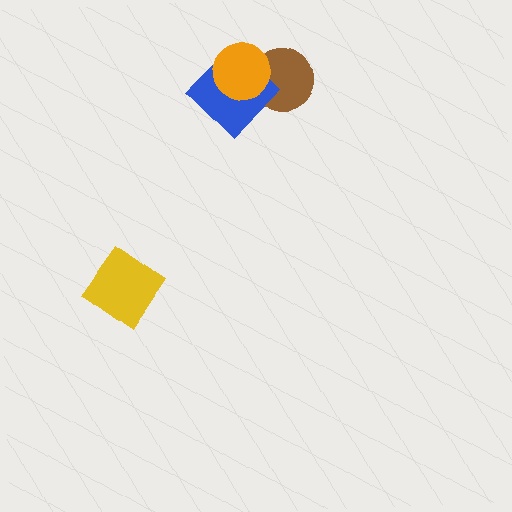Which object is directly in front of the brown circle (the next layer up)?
The blue diamond is directly in front of the brown circle.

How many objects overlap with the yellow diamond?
0 objects overlap with the yellow diamond.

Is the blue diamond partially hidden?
Yes, it is partially covered by another shape.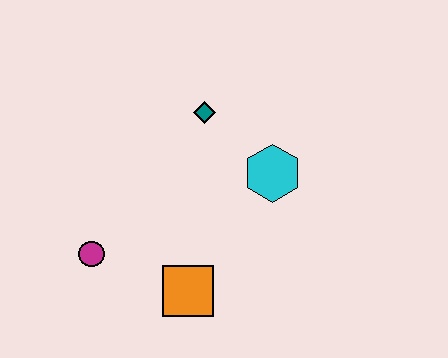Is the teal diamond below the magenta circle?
No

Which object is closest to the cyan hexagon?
The teal diamond is closest to the cyan hexagon.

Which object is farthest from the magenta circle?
The cyan hexagon is farthest from the magenta circle.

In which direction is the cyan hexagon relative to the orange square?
The cyan hexagon is above the orange square.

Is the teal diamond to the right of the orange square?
Yes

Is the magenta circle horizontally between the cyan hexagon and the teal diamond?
No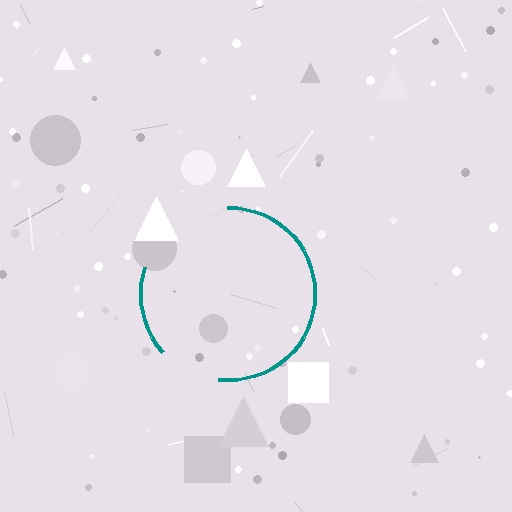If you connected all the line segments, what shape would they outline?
They would outline a circle.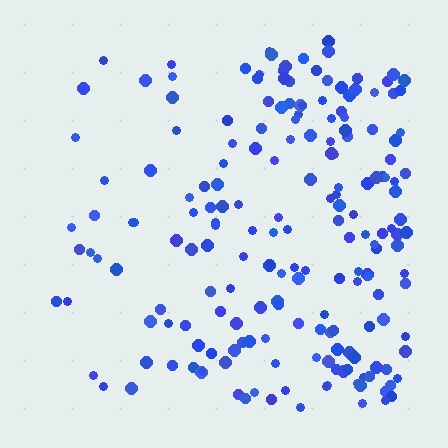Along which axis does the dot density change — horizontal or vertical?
Horizontal.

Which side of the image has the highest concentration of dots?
The right.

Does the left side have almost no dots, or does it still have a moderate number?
Still a moderate number, just noticeably fewer than the right.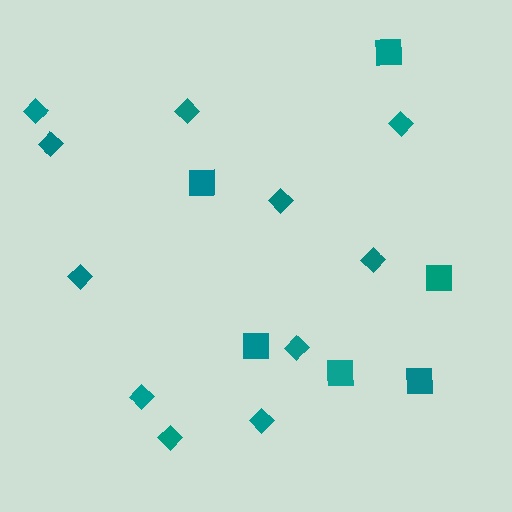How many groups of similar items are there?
There are 2 groups: one group of squares (6) and one group of diamonds (11).